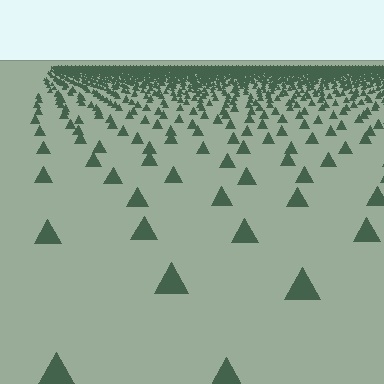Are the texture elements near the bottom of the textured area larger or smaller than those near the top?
Larger. Near the bottom, elements are closer to the viewer and appear at a bigger on-screen size.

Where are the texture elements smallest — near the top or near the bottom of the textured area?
Near the top.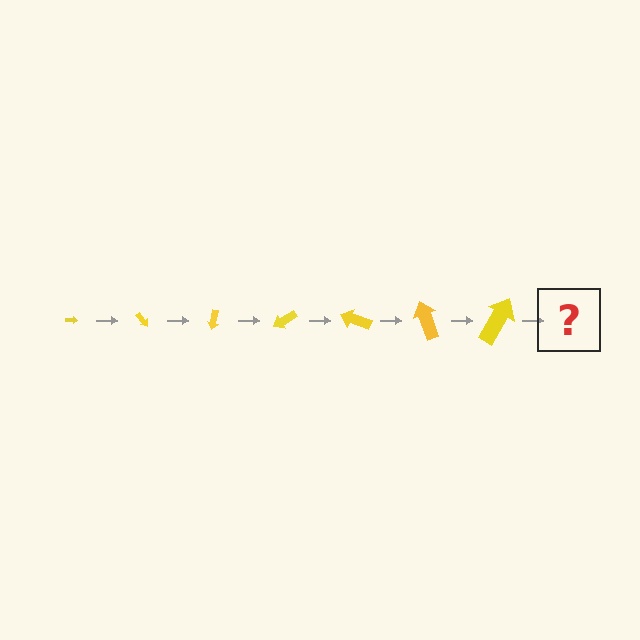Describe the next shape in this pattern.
It should be an arrow, larger than the previous one and rotated 350 degrees from the start.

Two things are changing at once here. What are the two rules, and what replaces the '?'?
The two rules are that the arrow grows larger each step and it rotates 50 degrees each step. The '?' should be an arrow, larger than the previous one and rotated 350 degrees from the start.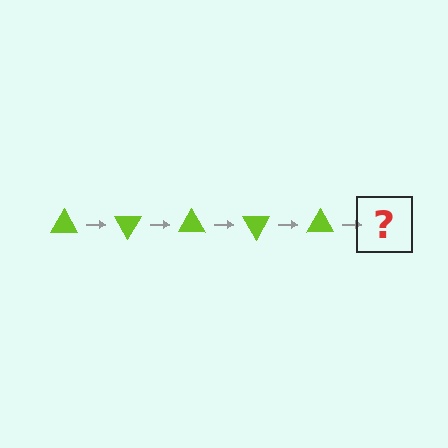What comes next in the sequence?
The next element should be a lime triangle rotated 300 degrees.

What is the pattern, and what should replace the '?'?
The pattern is that the triangle rotates 60 degrees each step. The '?' should be a lime triangle rotated 300 degrees.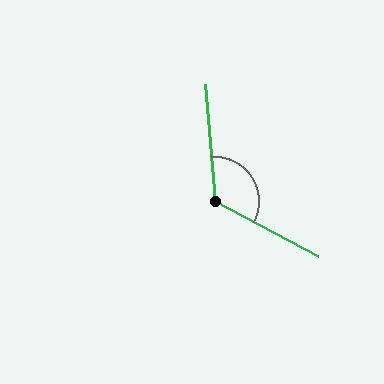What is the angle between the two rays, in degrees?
Approximately 123 degrees.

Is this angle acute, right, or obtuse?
It is obtuse.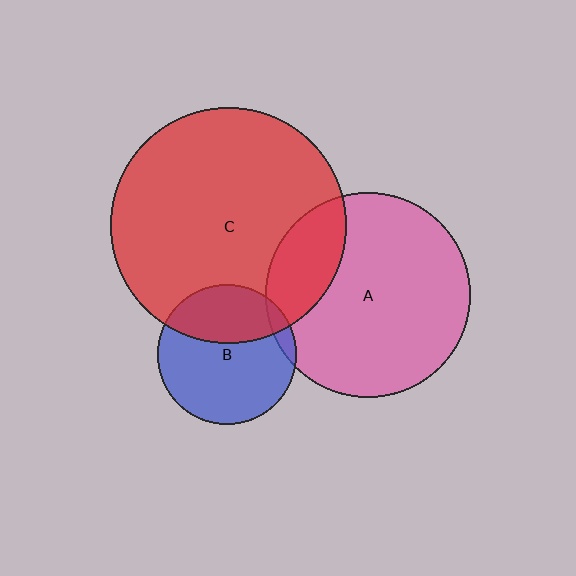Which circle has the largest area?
Circle C (red).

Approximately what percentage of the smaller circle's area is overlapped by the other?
Approximately 35%.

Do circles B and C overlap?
Yes.